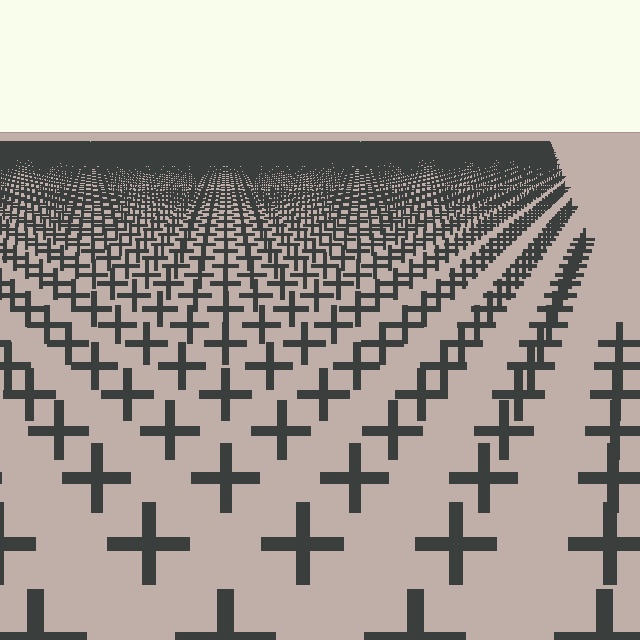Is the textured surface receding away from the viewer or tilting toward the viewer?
The surface is receding away from the viewer. Texture elements get smaller and denser toward the top.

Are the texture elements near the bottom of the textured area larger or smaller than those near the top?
Larger. Near the bottom, elements are closer to the viewer and appear at a bigger on-screen size.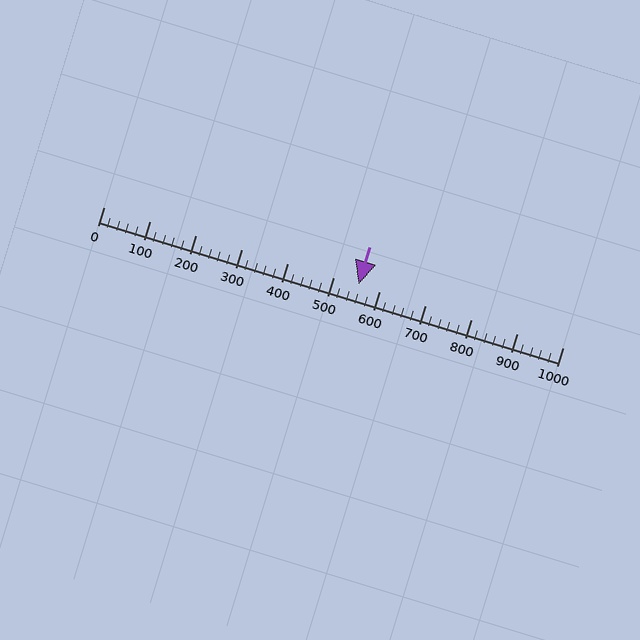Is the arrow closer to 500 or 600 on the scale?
The arrow is closer to 600.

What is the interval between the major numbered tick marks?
The major tick marks are spaced 100 units apart.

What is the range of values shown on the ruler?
The ruler shows values from 0 to 1000.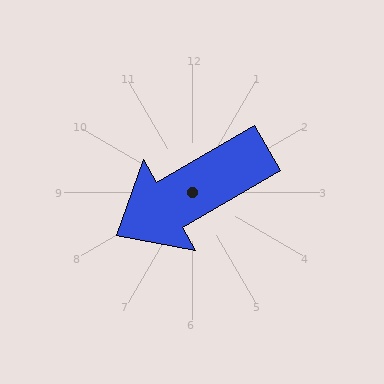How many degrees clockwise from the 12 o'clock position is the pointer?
Approximately 240 degrees.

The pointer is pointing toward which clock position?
Roughly 8 o'clock.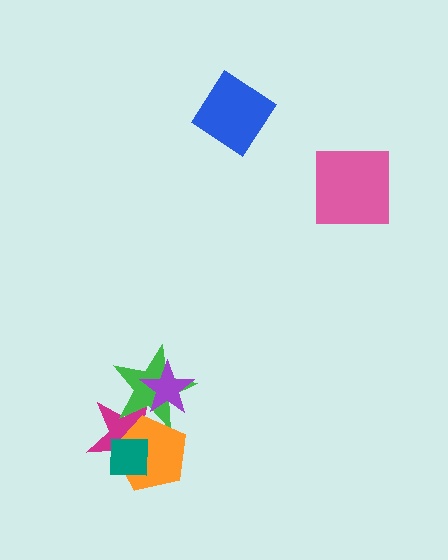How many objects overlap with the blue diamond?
0 objects overlap with the blue diamond.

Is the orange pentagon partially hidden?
Yes, it is partially covered by another shape.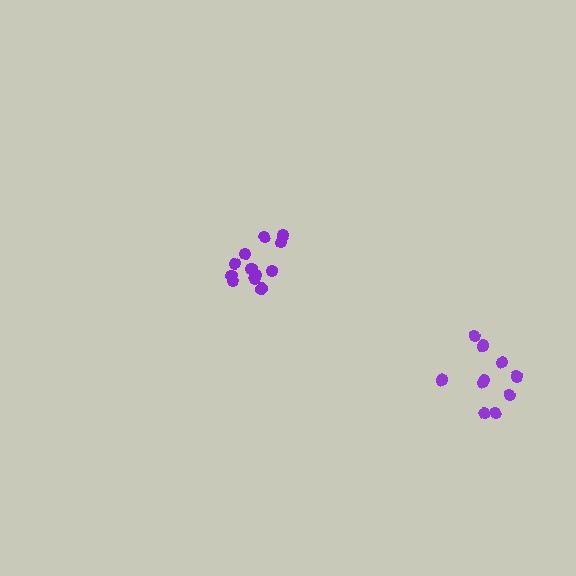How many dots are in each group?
Group 1: 12 dots, Group 2: 10 dots (22 total).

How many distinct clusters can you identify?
There are 2 distinct clusters.